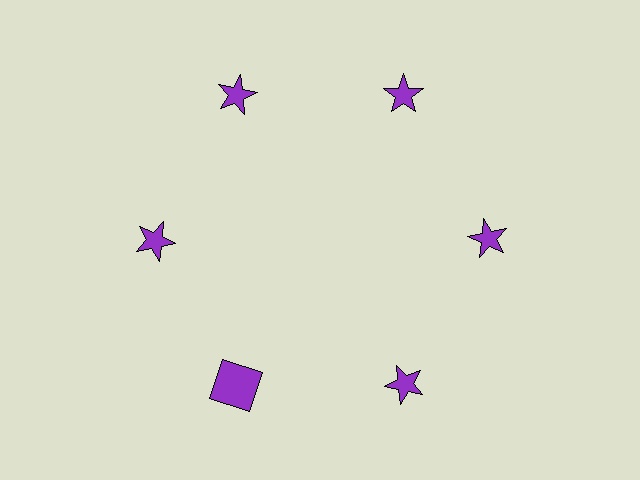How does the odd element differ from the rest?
It has a different shape: square instead of star.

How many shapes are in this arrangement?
There are 6 shapes arranged in a ring pattern.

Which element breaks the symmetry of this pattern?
The purple square at roughly the 7 o'clock position breaks the symmetry. All other shapes are purple stars.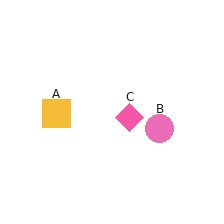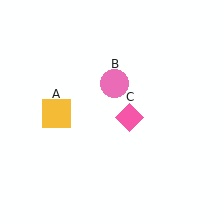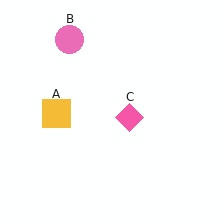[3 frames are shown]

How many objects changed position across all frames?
1 object changed position: pink circle (object B).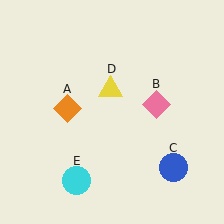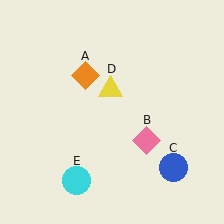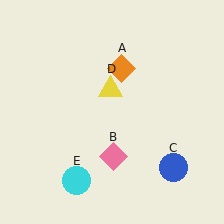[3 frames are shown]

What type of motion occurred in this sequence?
The orange diamond (object A), pink diamond (object B) rotated clockwise around the center of the scene.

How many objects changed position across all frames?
2 objects changed position: orange diamond (object A), pink diamond (object B).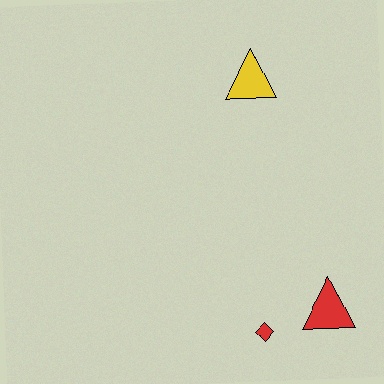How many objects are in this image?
There are 3 objects.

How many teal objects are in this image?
There are no teal objects.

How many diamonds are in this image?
There is 1 diamond.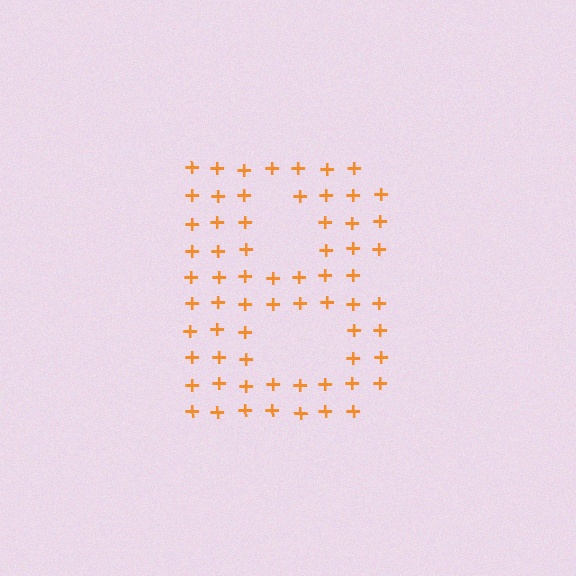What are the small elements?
The small elements are plus signs.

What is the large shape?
The large shape is the letter B.